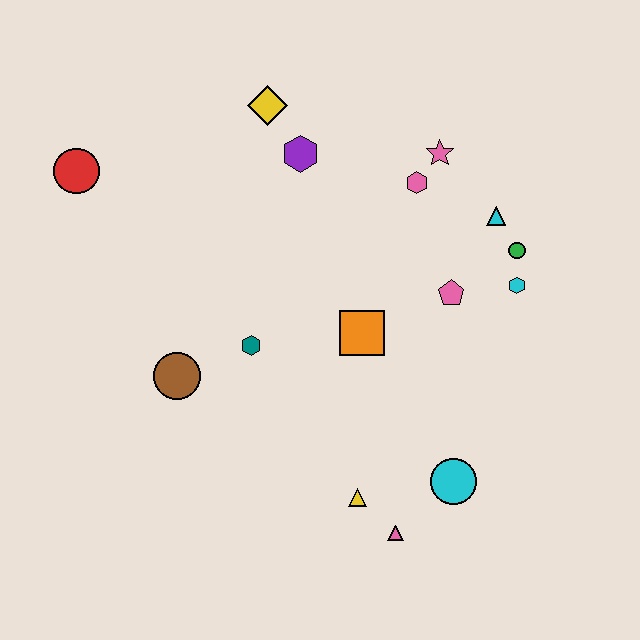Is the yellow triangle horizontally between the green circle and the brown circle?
Yes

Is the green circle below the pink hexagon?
Yes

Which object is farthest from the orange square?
The red circle is farthest from the orange square.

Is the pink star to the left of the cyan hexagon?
Yes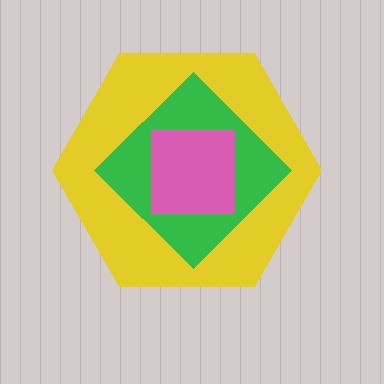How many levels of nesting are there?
3.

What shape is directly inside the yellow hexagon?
The green diamond.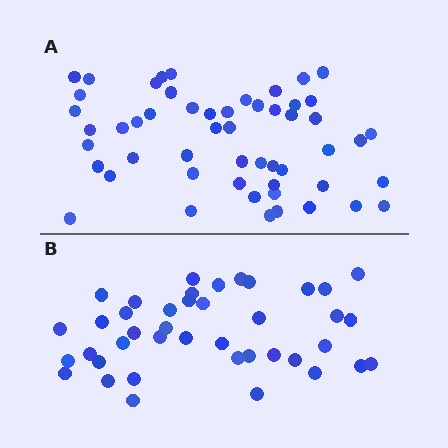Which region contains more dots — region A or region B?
Region A (the top region) has more dots.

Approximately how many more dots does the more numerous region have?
Region A has roughly 12 or so more dots than region B.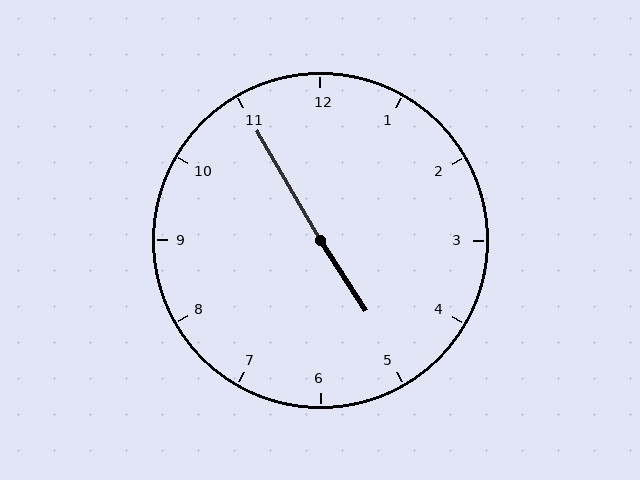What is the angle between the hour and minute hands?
Approximately 178 degrees.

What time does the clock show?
4:55.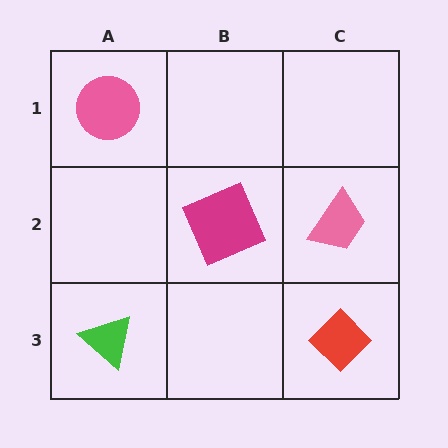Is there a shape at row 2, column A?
No, that cell is empty.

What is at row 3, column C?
A red diamond.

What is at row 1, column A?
A pink circle.